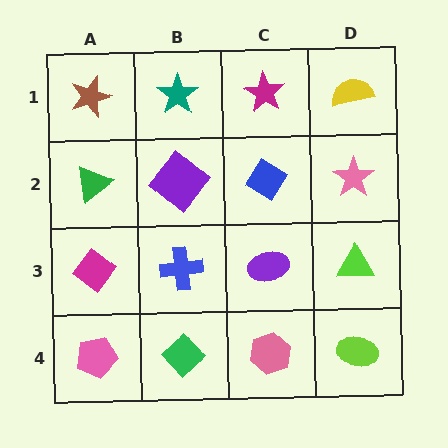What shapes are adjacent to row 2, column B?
A teal star (row 1, column B), a blue cross (row 3, column B), a green triangle (row 2, column A), a blue diamond (row 2, column C).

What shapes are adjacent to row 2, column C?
A magenta star (row 1, column C), a purple ellipse (row 3, column C), a purple diamond (row 2, column B), a pink star (row 2, column D).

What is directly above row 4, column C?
A purple ellipse.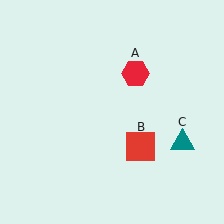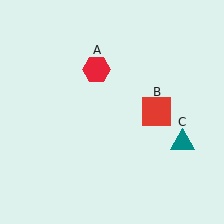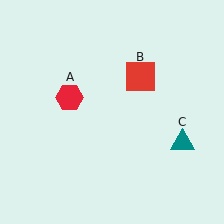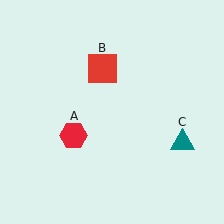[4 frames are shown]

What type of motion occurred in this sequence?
The red hexagon (object A), red square (object B) rotated counterclockwise around the center of the scene.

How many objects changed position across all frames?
2 objects changed position: red hexagon (object A), red square (object B).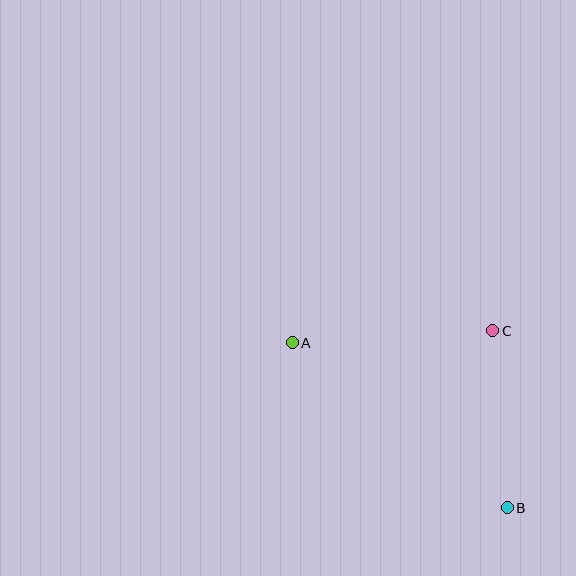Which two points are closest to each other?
Points B and C are closest to each other.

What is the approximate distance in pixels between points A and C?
The distance between A and C is approximately 201 pixels.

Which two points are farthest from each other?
Points A and B are farthest from each other.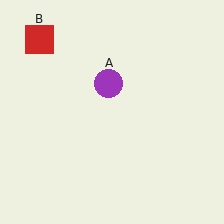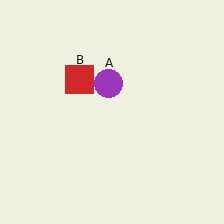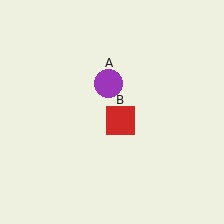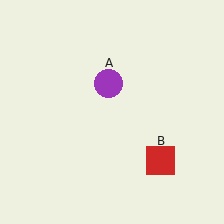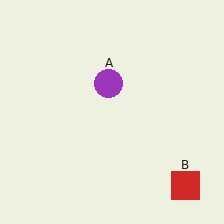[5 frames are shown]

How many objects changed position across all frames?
1 object changed position: red square (object B).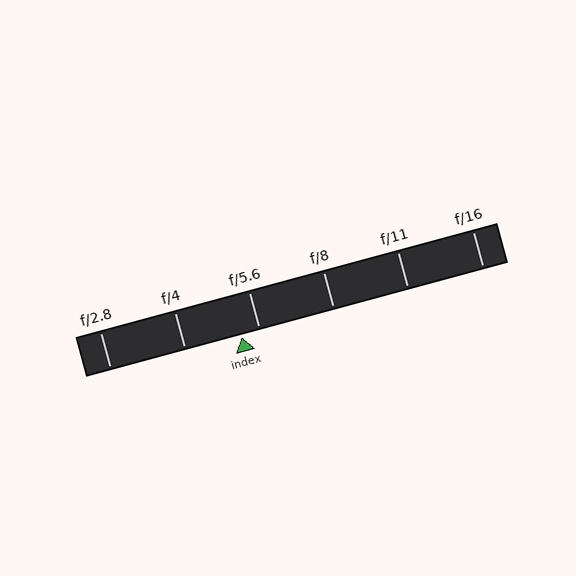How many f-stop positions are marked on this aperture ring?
There are 6 f-stop positions marked.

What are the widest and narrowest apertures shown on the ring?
The widest aperture shown is f/2.8 and the narrowest is f/16.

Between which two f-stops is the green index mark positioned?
The index mark is between f/4 and f/5.6.